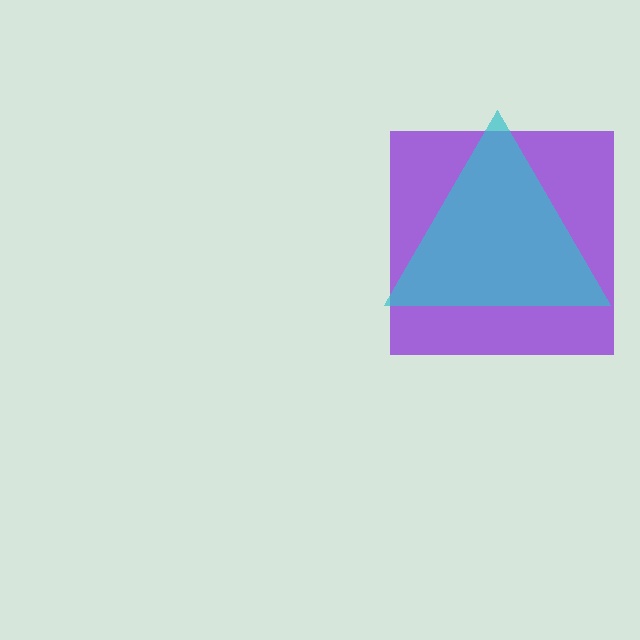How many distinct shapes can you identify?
There are 2 distinct shapes: a purple square, a cyan triangle.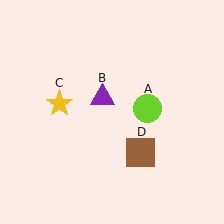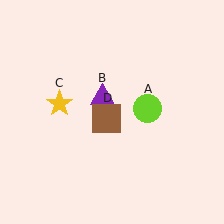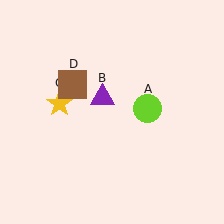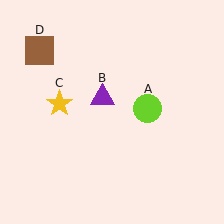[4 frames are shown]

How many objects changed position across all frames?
1 object changed position: brown square (object D).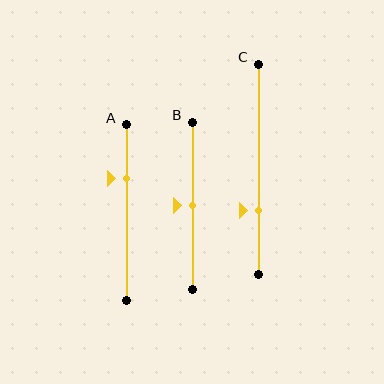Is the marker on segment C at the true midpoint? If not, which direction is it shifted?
No, the marker on segment C is shifted downward by about 20% of the segment length.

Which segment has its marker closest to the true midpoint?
Segment B has its marker closest to the true midpoint.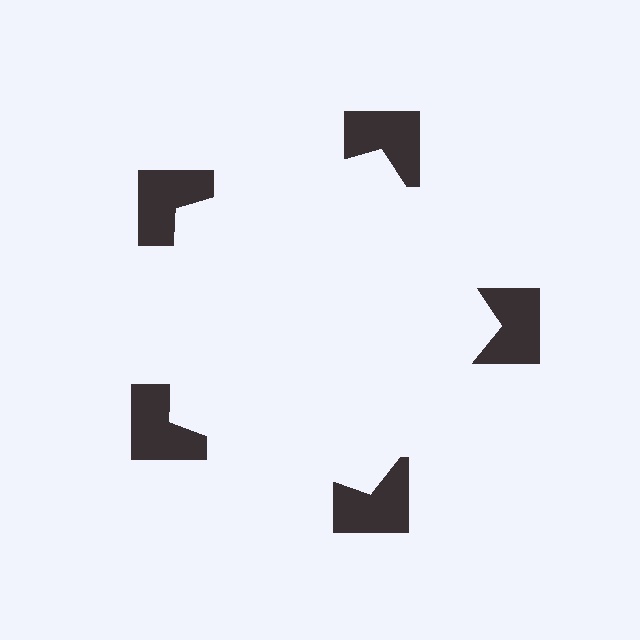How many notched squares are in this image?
There are 5 — one at each vertex of the illusory pentagon.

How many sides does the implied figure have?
5 sides.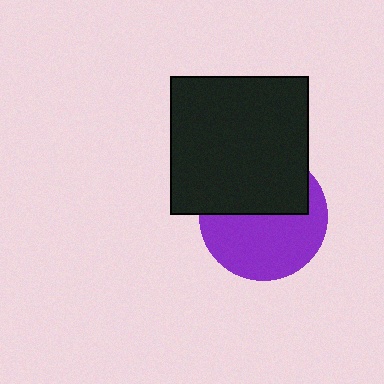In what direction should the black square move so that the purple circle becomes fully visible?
The black square should move up. That is the shortest direction to clear the overlap and leave the purple circle fully visible.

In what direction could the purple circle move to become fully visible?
The purple circle could move down. That would shift it out from behind the black square entirely.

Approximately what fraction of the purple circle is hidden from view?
Roughly 45% of the purple circle is hidden behind the black square.